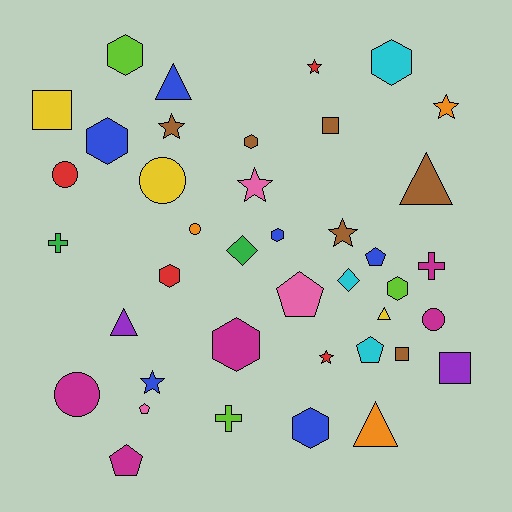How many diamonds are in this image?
There are 2 diamonds.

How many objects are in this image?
There are 40 objects.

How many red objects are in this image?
There are 4 red objects.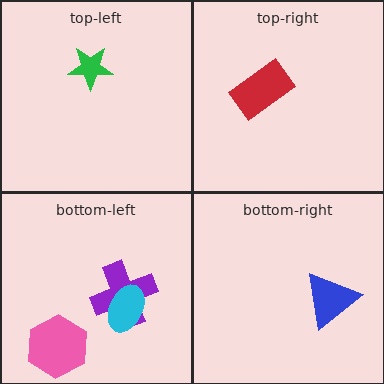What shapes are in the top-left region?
The green star.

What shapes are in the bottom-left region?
The purple cross, the cyan ellipse, the pink hexagon.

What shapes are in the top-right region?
The red rectangle.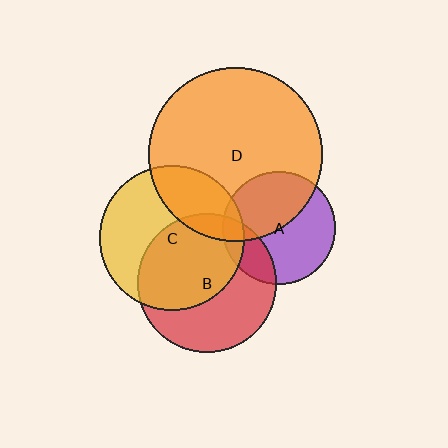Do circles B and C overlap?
Yes.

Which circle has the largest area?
Circle D (orange).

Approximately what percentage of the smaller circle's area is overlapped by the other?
Approximately 55%.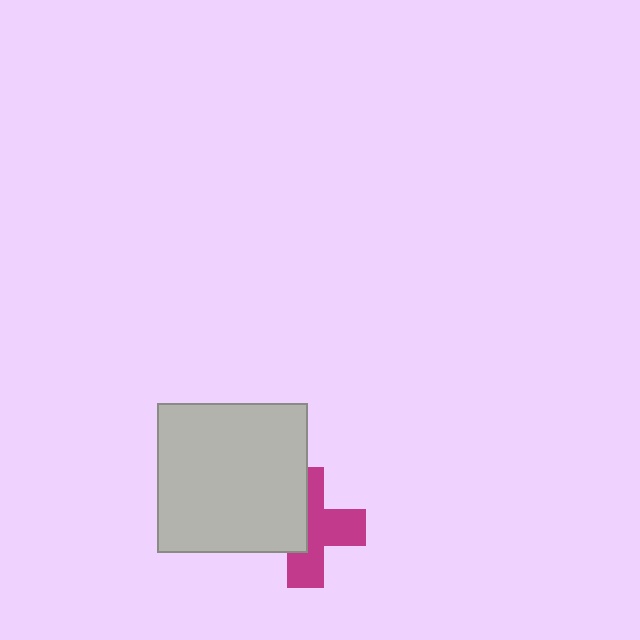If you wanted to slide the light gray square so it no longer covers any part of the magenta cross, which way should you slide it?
Slide it left — that is the most direct way to separate the two shapes.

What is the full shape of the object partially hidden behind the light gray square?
The partially hidden object is a magenta cross.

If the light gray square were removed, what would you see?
You would see the complete magenta cross.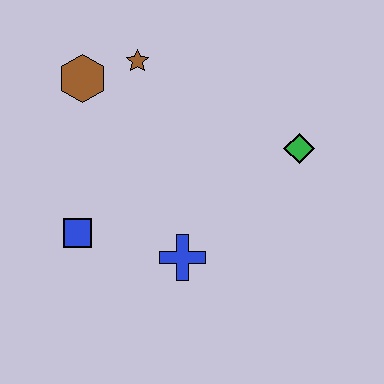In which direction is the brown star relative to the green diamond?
The brown star is to the left of the green diamond.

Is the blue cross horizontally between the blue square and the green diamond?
Yes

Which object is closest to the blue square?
The blue cross is closest to the blue square.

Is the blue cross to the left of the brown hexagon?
No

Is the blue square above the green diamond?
No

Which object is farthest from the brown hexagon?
The green diamond is farthest from the brown hexagon.